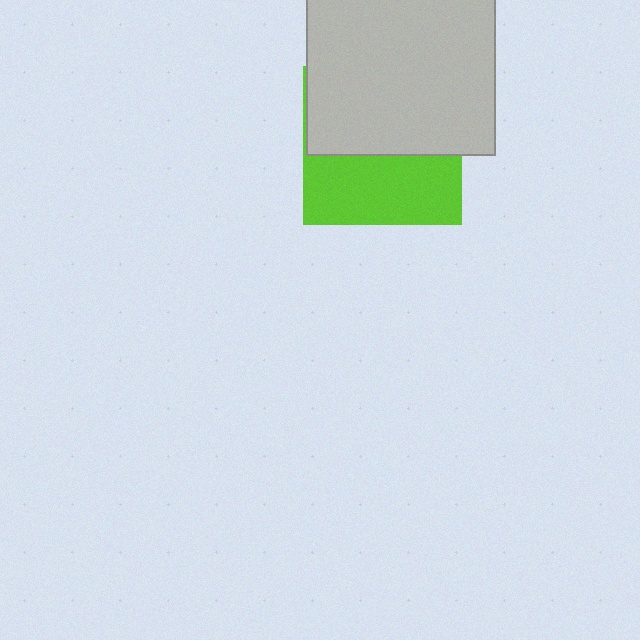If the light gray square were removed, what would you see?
You would see the complete lime square.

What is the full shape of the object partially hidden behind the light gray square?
The partially hidden object is a lime square.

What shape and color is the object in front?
The object in front is a light gray square.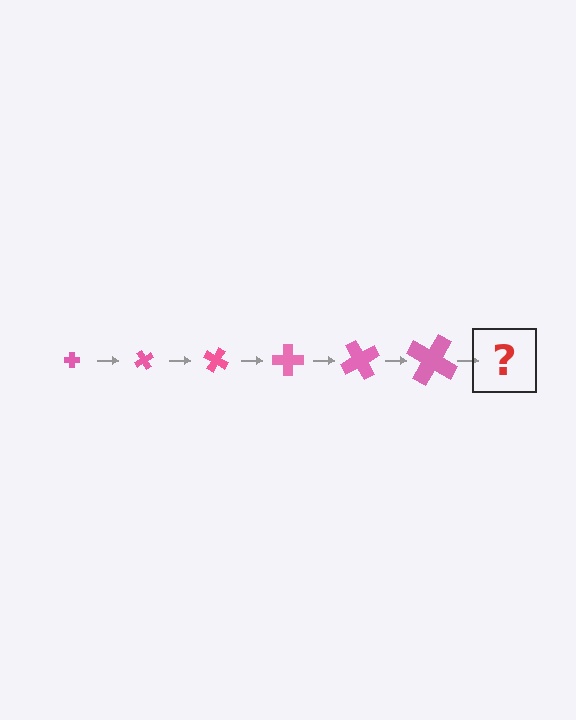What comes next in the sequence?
The next element should be a cross, larger than the previous one and rotated 360 degrees from the start.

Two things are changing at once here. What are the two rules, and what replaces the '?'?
The two rules are that the cross grows larger each step and it rotates 60 degrees each step. The '?' should be a cross, larger than the previous one and rotated 360 degrees from the start.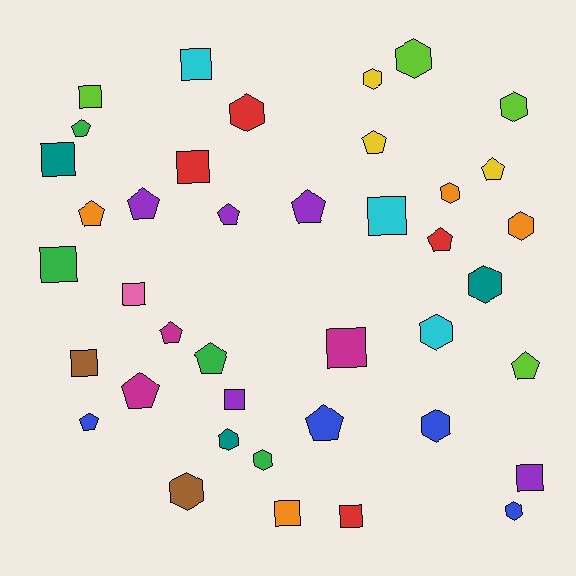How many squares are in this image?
There are 13 squares.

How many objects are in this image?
There are 40 objects.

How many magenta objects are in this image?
There are 3 magenta objects.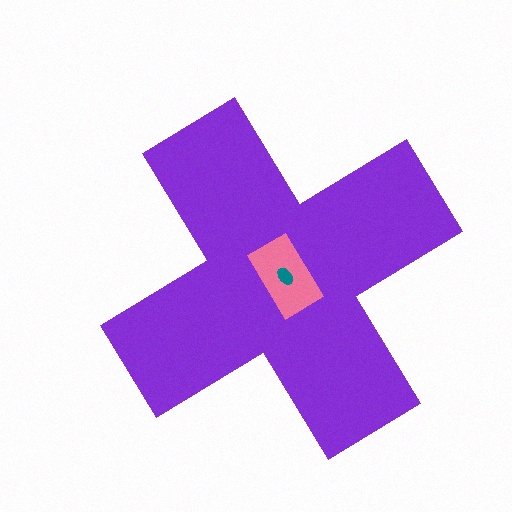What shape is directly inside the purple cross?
The pink rectangle.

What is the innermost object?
The teal ellipse.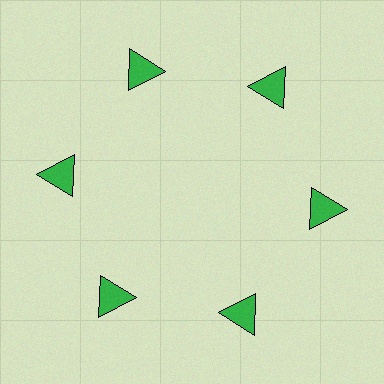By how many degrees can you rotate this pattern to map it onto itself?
The pattern maps onto itself every 60 degrees of rotation.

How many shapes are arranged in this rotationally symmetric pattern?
There are 6 shapes, arranged in 6 groups of 1.